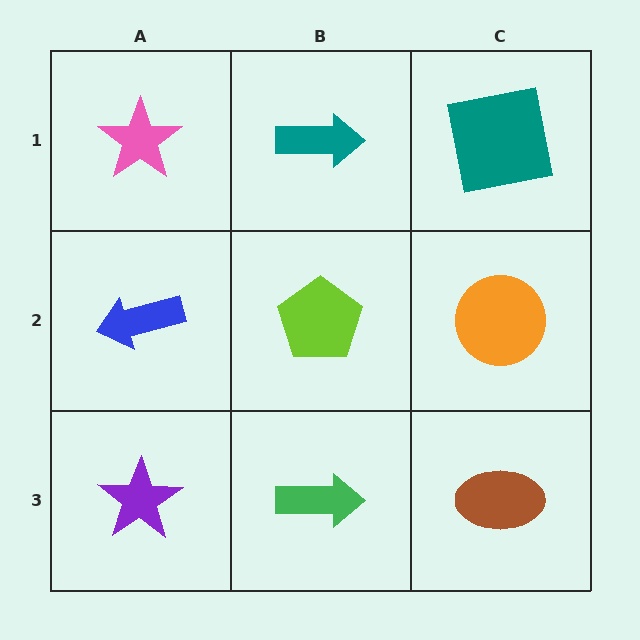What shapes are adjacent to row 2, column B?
A teal arrow (row 1, column B), a green arrow (row 3, column B), a blue arrow (row 2, column A), an orange circle (row 2, column C).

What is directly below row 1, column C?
An orange circle.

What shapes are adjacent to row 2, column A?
A pink star (row 1, column A), a purple star (row 3, column A), a lime pentagon (row 2, column B).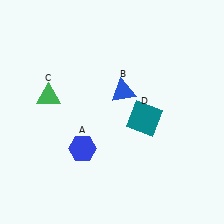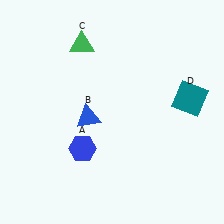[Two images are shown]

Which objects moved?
The objects that moved are: the blue triangle (B), the green triangle (C), the teal square (D).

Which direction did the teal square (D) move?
The teal square (D) moved right.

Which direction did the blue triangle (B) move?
The blue triangle (B) moved left.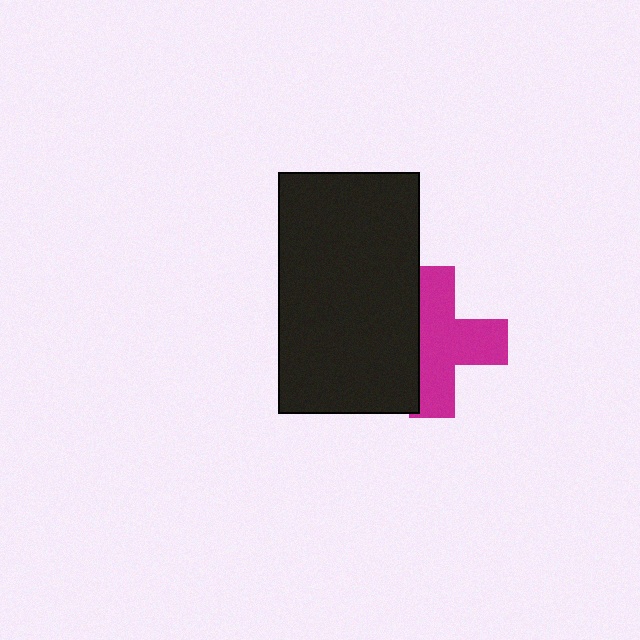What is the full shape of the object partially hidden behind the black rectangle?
The partially hidden object is a magenta cross.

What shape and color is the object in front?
The object in front is a black rectangle.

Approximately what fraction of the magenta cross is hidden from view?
Roughly 33% of the magenta cross is hidden behind the black rectangle.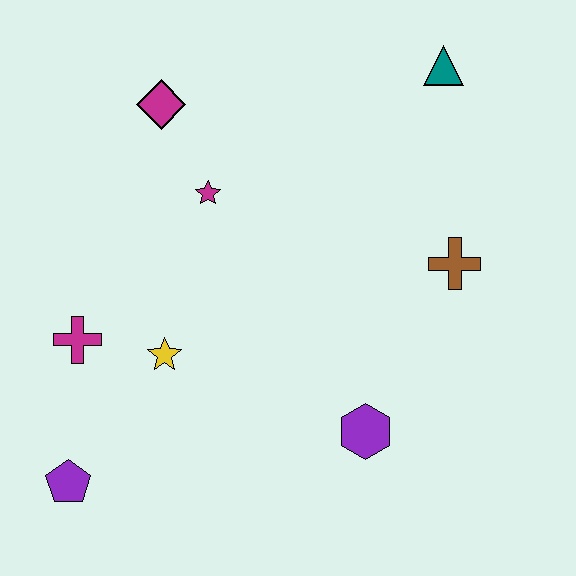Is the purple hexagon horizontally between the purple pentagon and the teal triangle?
Yes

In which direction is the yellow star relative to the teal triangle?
The yellow star is below the teal triangle.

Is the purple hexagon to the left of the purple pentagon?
No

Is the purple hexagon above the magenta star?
No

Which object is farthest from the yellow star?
The teal triangle is farthest from the yellow star.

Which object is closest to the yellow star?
The magenta cross is closest to the yellow star.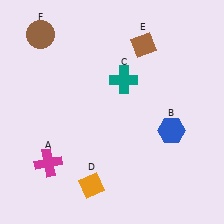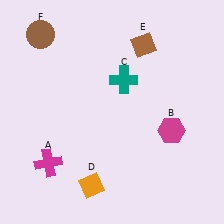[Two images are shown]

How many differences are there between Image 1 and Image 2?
There is 1 difference between the two images.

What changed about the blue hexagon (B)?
In Image 1, B is blue. In Image 2, it changed to magenta.